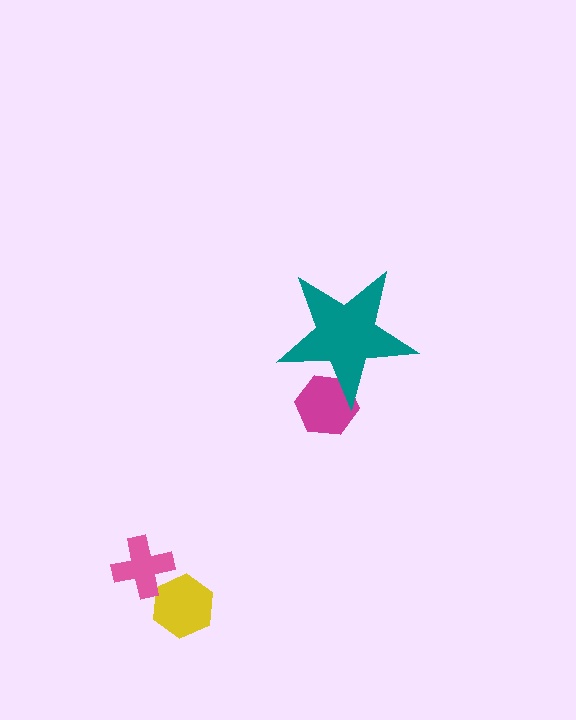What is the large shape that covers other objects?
A teal star.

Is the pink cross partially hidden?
No, the pink cross is fully visible.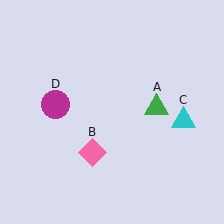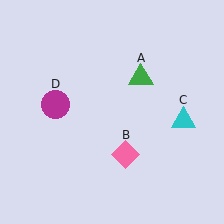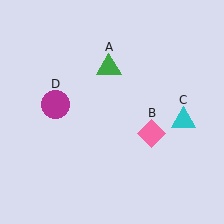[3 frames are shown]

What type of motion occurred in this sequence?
The green triangle (object A), pink diamond (object B) rotated counterclockwise around the center of the scene.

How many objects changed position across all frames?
2 objects changed position: green triangle (object A), pink diamond (object B).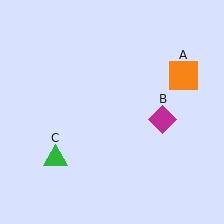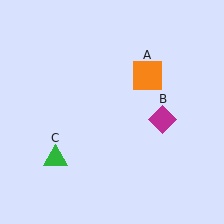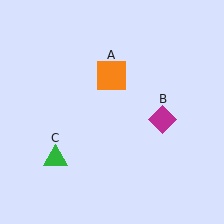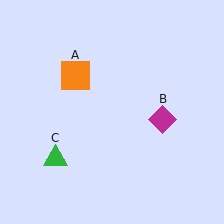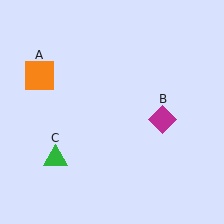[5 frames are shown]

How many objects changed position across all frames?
1 object changed position: orange square (object A).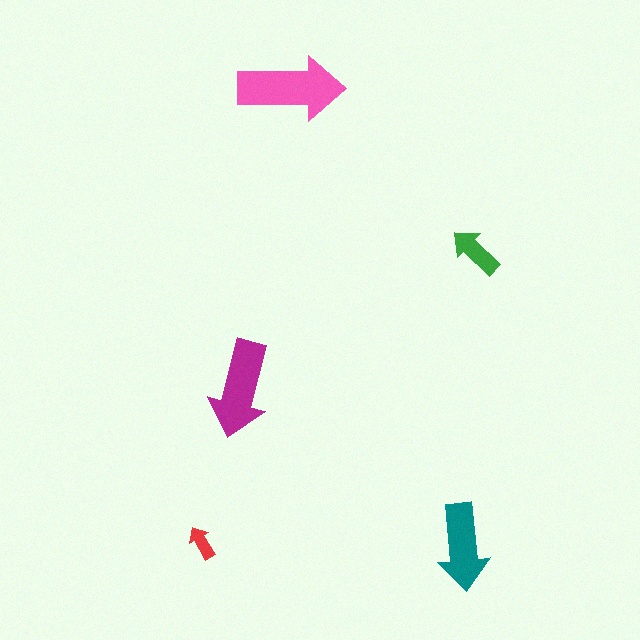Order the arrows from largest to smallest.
the pink one, the magenta one, the teal one, the green one, the red one.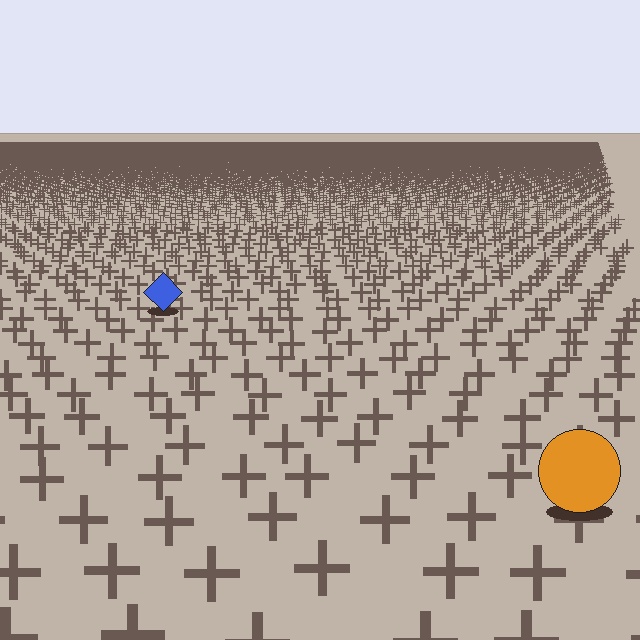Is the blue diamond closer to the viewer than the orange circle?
No. The orange circle is closer — you can tell from the texture gradient: the ground texture is coarser near it.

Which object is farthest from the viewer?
The blue diamond is farthest from the viewer. It appears smaller and the ground texture around it is denser.